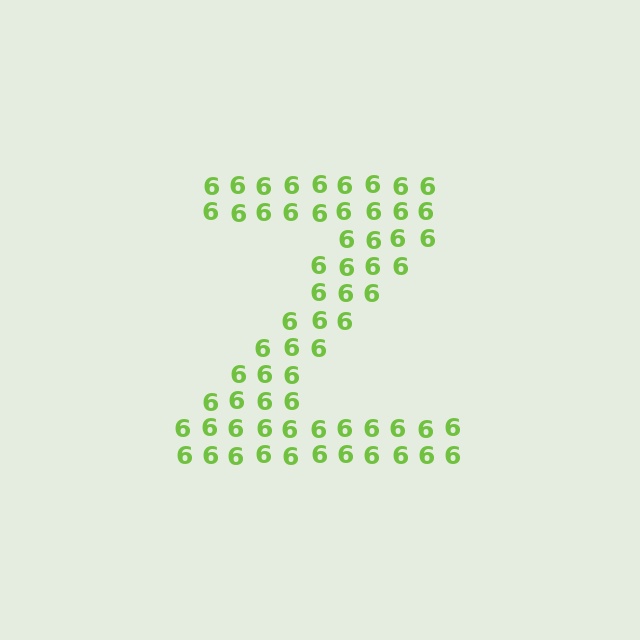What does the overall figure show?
The overall figure shows the letter Z.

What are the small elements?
The small elements are digit 6's.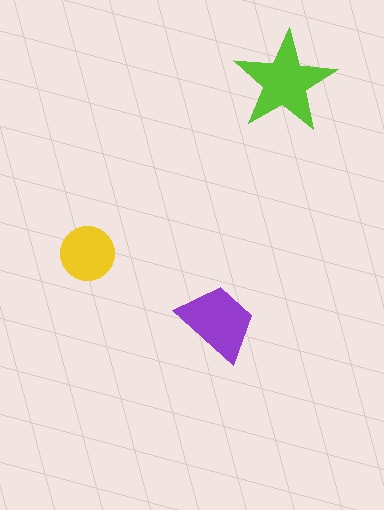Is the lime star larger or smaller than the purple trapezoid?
Larger.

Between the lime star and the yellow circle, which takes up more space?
The lime star.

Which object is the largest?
The lime star.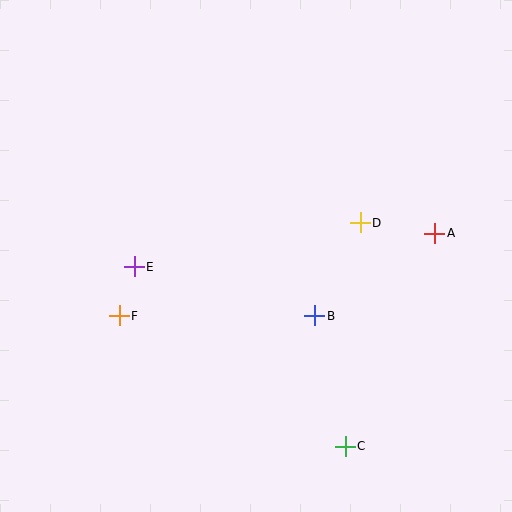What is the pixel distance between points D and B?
The distance between D and B is 104 pixels.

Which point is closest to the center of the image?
Point B at (315, 316) is closest to the center.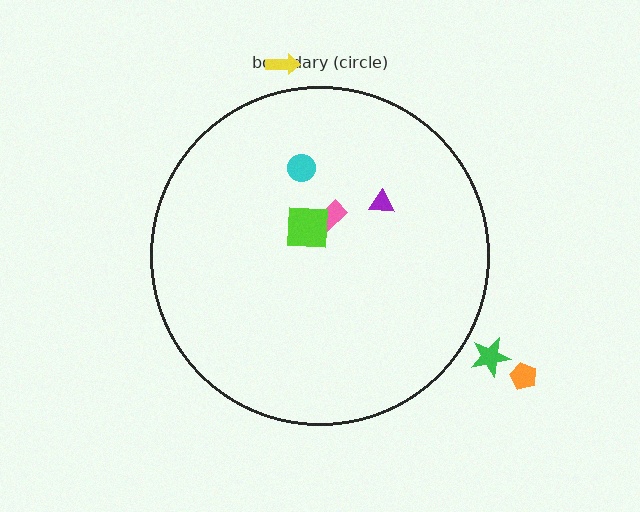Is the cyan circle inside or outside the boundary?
Inside.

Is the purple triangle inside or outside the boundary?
Inside.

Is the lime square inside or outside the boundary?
Inside.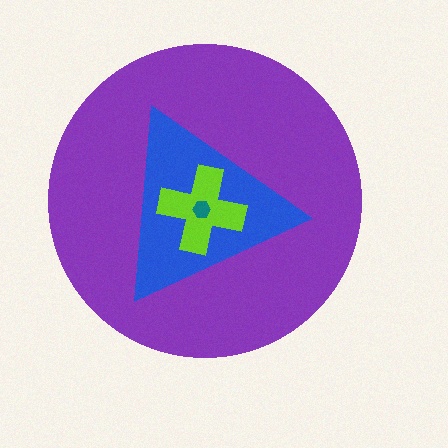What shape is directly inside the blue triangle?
The lime cross.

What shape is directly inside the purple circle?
The blue triangle.